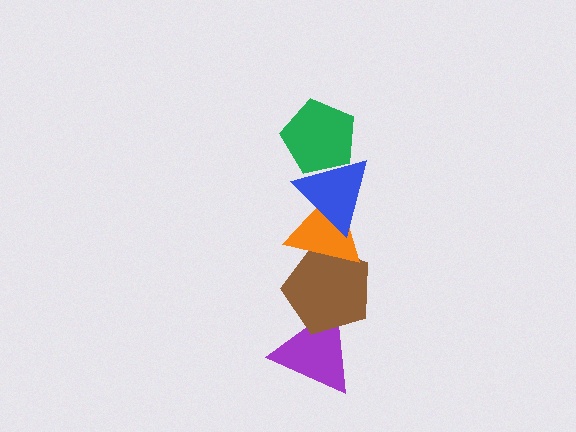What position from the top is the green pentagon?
The green pentagon is 1st from the top.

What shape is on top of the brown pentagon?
The orange triangle is on top of the brown pentagon.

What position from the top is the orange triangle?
The orange triangle is 3rd from the top.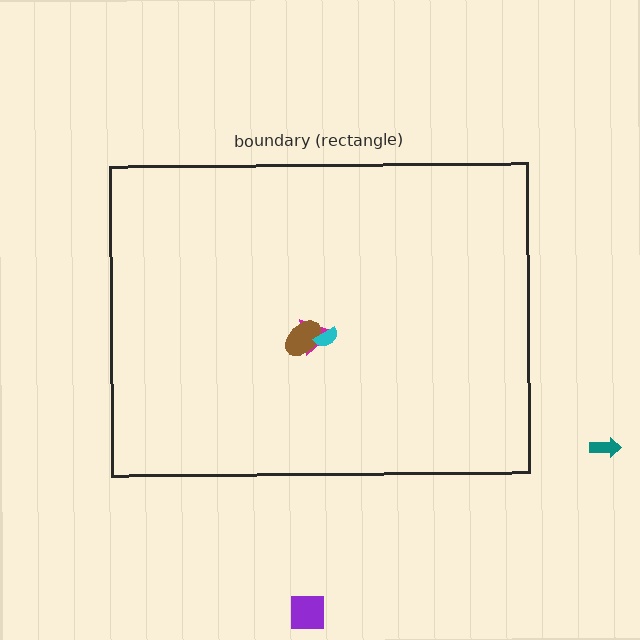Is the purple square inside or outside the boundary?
Outside.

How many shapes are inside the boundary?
3 inside, 2 outside.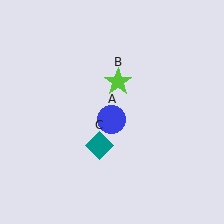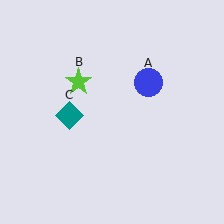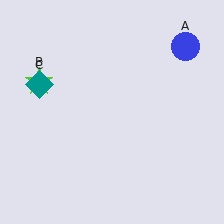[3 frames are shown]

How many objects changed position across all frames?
3 objects changed position: blue circle (object A), lime star (object B), teal diamond (object C).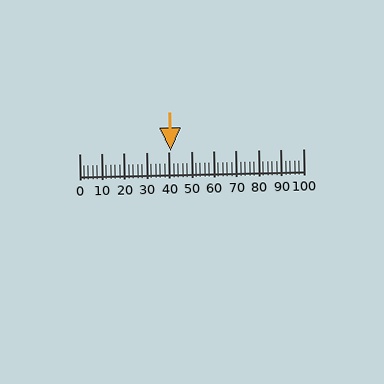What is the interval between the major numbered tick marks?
The major tick marks are spaced 10 units apart.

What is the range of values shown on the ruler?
The ruler shows values from 0 to 100.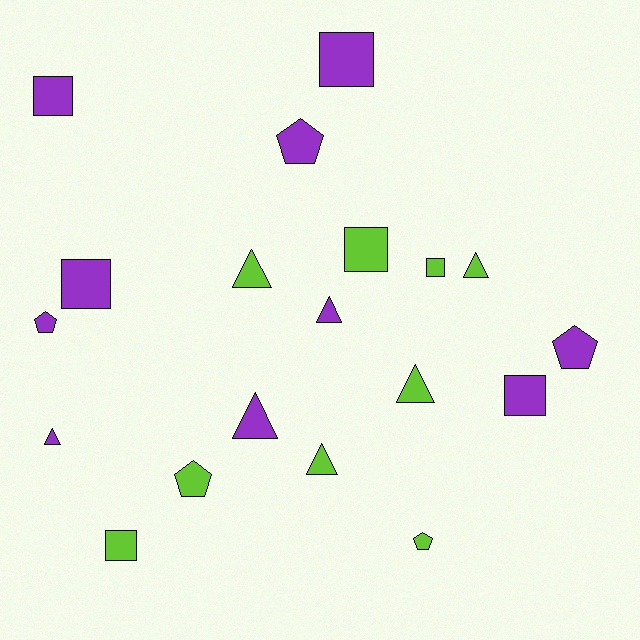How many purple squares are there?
There are 4 purple squares.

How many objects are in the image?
There are 19 objects.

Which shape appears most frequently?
Triangle, with 7 objects.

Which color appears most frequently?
Purple, with 10 objects.